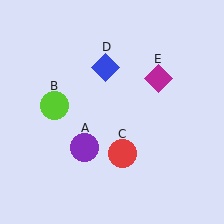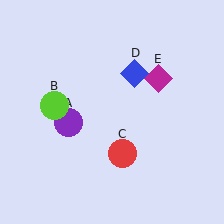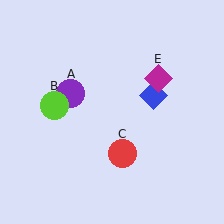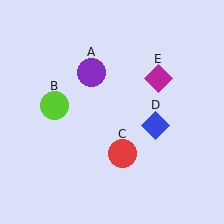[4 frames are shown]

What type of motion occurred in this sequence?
The purple circle (object A), blue diamond (object D) rotated clockwise around the center of the scene.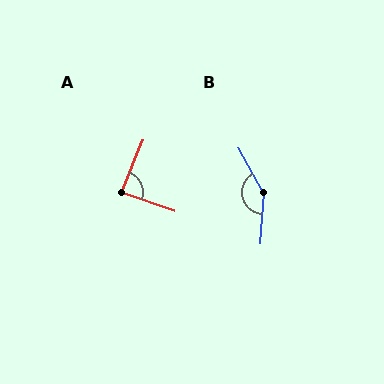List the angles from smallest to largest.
A (87°), B (148°).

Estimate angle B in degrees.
Approximately 148 degrees.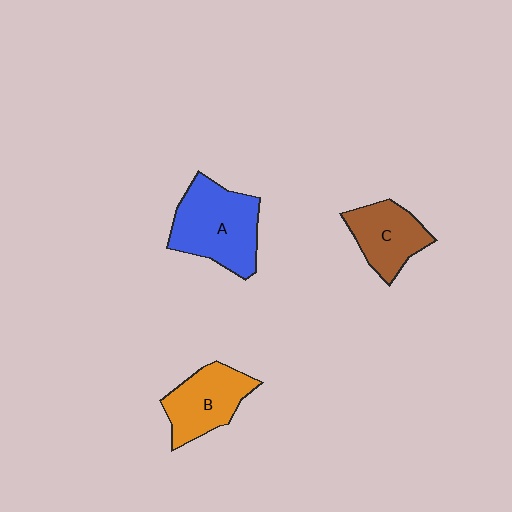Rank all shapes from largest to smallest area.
From largest to smallest: A (blue), B (orange), C (brown).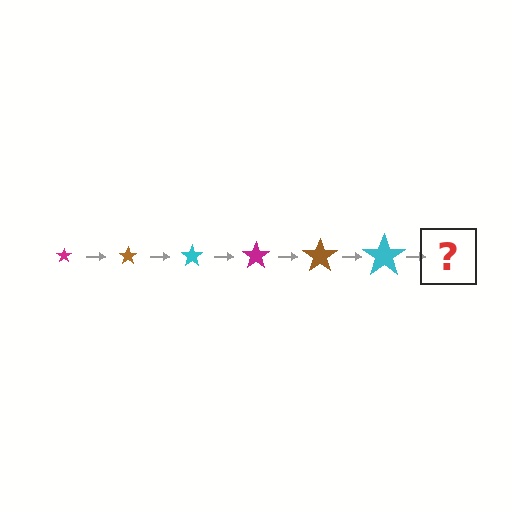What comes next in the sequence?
The next element should be a magenta star, larger than the previous one.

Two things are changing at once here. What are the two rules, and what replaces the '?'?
The two rules are that the star grows larger each step and the color cycles through magenta, brown, and cyan. The '?' should be a magenta star, larger than the previous one.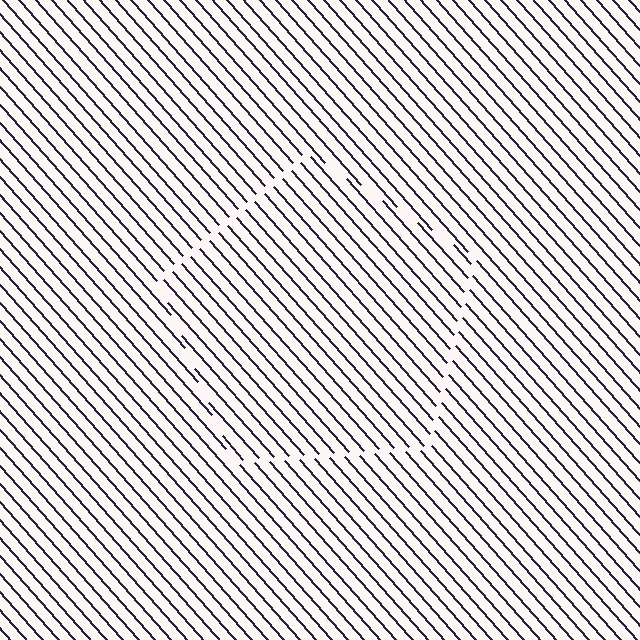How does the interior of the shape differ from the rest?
The interior of the shape contains the same grating, shifted by half a period — the contour is defined by the phase discontinuity where line-ends from the inner and outer gratings abut.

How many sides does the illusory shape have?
5 sides — the line-ends trace a pentagon.